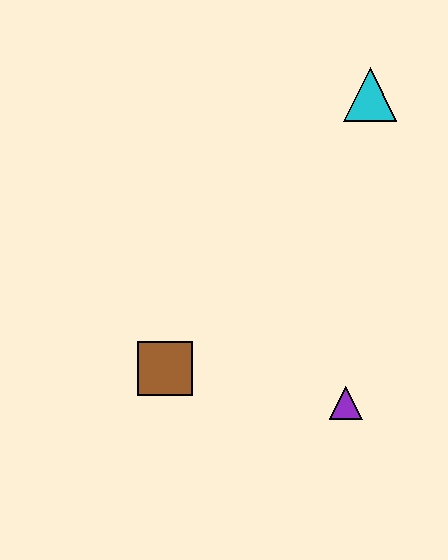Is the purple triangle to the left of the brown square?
No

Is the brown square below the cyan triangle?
Yes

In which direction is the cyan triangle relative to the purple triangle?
The cyan triangle is above the purple triangle.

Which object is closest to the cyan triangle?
The purple triangle is closest to the cyan triangle.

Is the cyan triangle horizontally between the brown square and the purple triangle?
No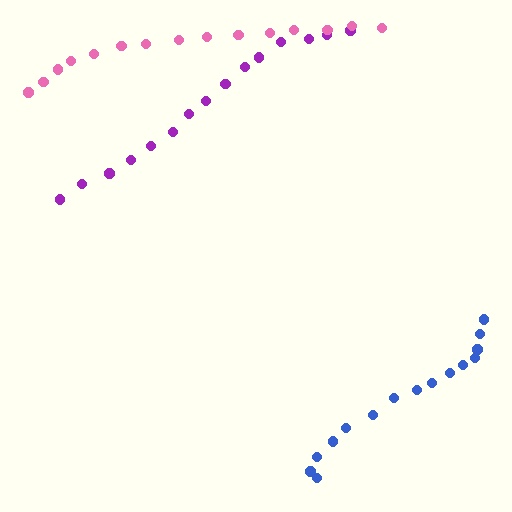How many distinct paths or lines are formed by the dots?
There are 3 distinct paths.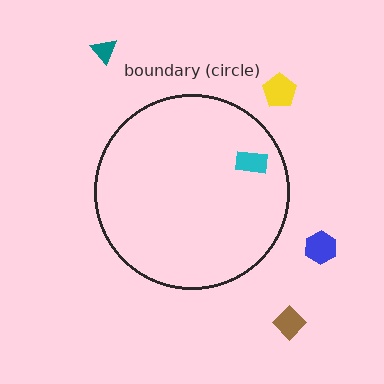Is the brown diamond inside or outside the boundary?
Outside.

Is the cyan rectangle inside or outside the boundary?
Inside.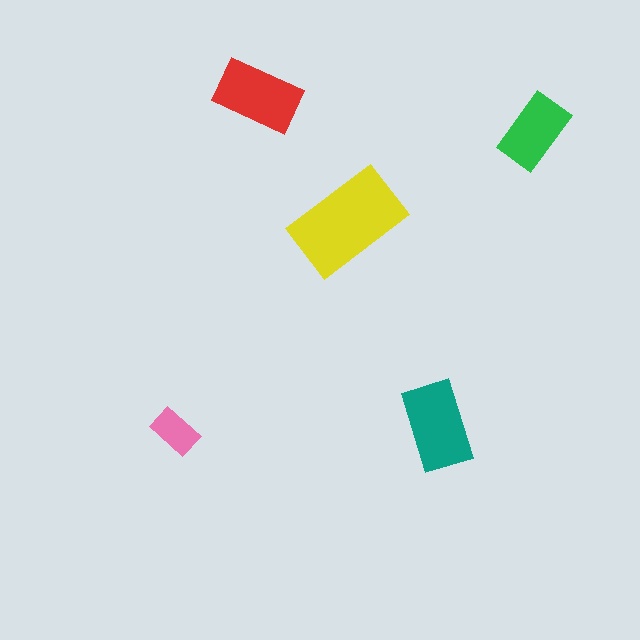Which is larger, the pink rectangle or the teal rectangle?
The teal one.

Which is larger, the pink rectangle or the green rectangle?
The green one.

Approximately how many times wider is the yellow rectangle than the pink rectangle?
About 2.5 times wider.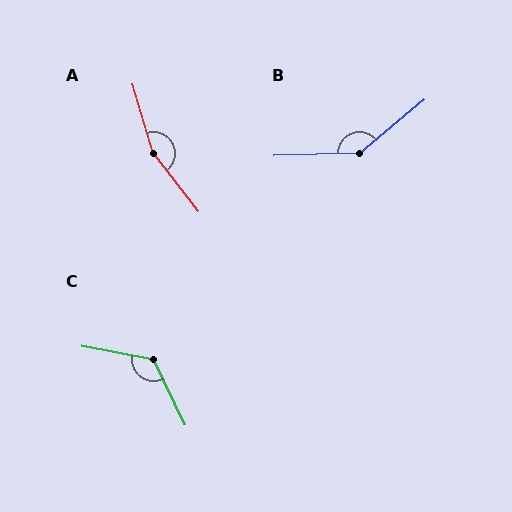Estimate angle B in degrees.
Approximately 142 degrees.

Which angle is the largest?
A, at approximately 159 degrees.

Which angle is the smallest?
C, at approximately 126 degrees.